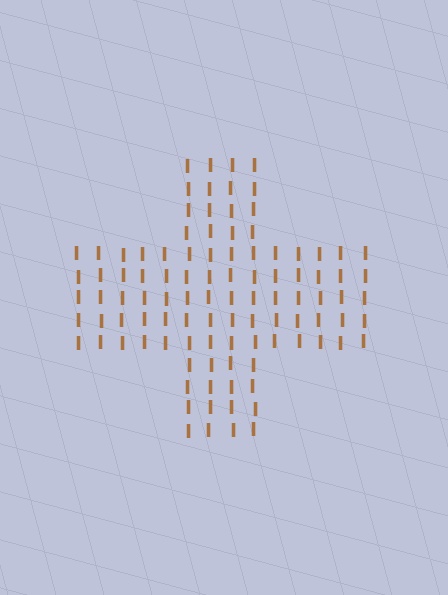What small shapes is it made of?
It is made of small letter I's.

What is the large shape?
The large shape is a cross.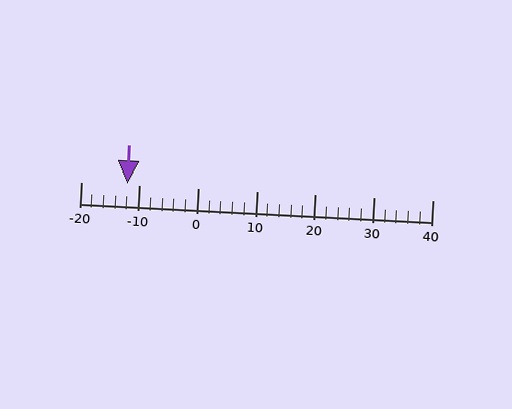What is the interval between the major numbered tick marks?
The major tick marks are spaced 10 units apart.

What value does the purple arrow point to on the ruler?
The purple arrow points to approximately -12.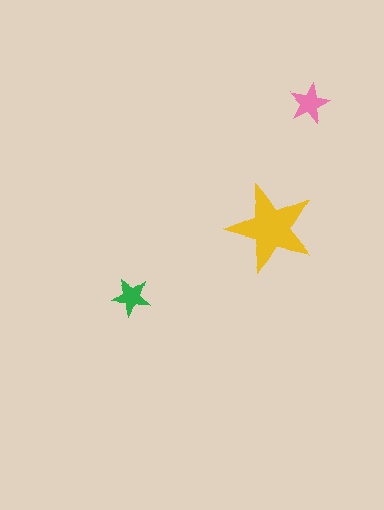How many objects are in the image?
There are 3 objects in the image.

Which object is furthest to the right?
The pink star is rightmost.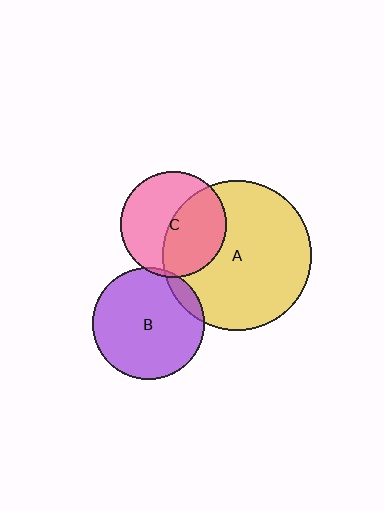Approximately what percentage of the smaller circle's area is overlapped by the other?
Approximately 45%.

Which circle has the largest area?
Circle A (yellow).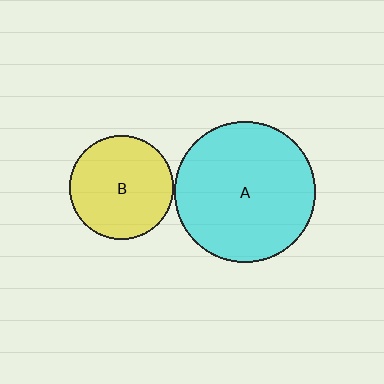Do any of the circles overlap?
No, none of the circles overlap.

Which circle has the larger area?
Circle A (cyan).